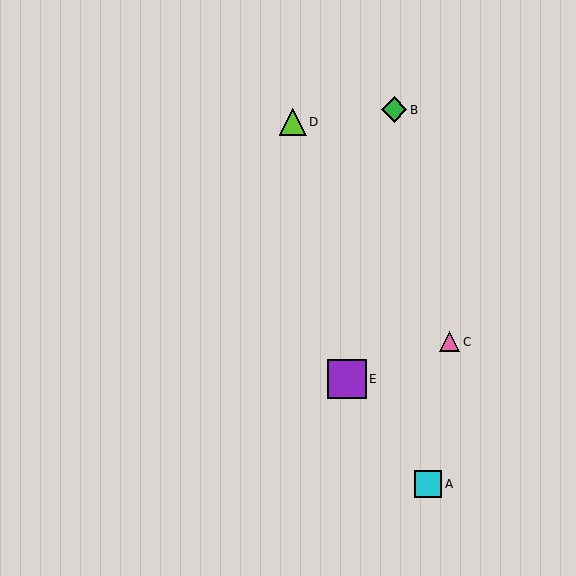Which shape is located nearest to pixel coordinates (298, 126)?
The lime triangle (labeled D) at (293, 122) is nearest to that location.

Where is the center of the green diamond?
The center of the green diamond is at (394, 110).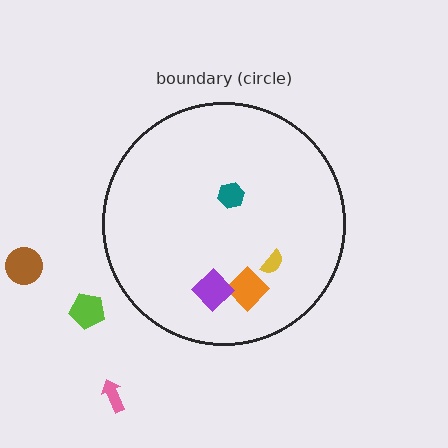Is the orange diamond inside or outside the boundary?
Inside.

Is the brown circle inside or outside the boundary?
Outside.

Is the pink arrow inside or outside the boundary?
Outside.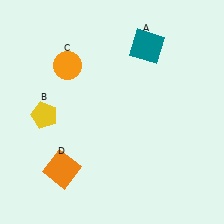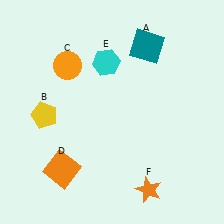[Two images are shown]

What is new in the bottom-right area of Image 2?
An orange star (F) was added in the bottom-right area of Image 2.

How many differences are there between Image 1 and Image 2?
There are 2 differences between the two images.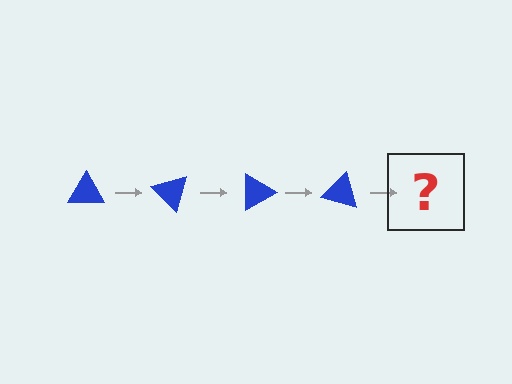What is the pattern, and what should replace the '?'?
The pattern is that the triangle rotates 45 degrees each step. The '?' should be a blue triangle rotated 180 degrees.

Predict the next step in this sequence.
The next step is a blue triangle rotated 180 degrees.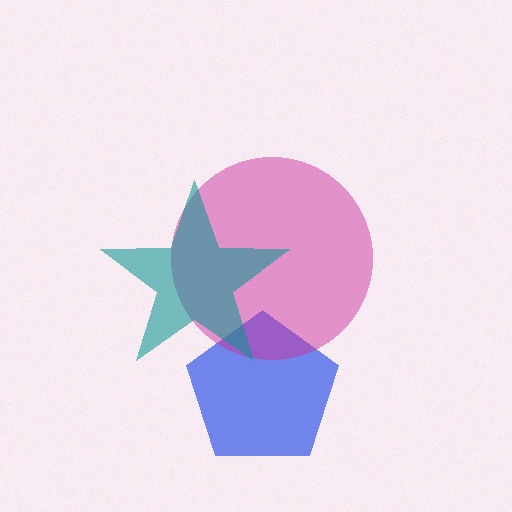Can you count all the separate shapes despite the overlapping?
Yes, there are 3 separate shapes.